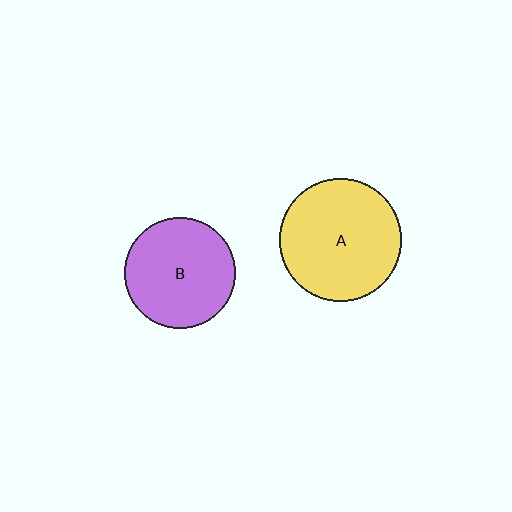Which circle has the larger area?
Circle A (yellow).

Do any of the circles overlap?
No, none of the circles overlap.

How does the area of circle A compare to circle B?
Approximately 1.2 times.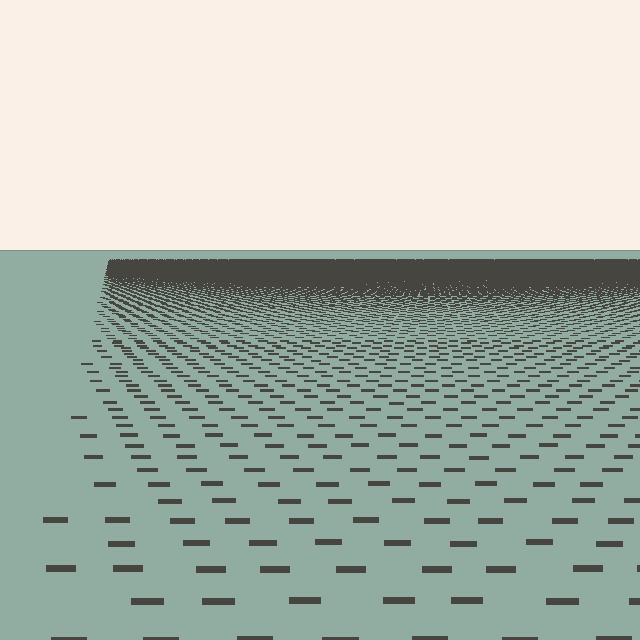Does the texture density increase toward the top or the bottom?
Density increases toward the top.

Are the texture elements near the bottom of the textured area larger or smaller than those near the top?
Larger. Near the bottom, elements are closer to the viewer and appear at a bigger on-screen size.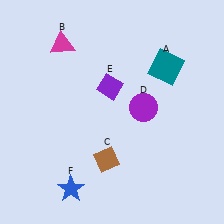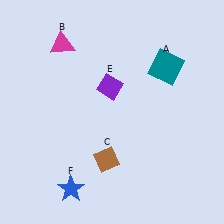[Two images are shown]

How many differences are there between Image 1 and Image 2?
There is 1 difference between the two images.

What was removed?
The purple circle (D) was removed in Image 2.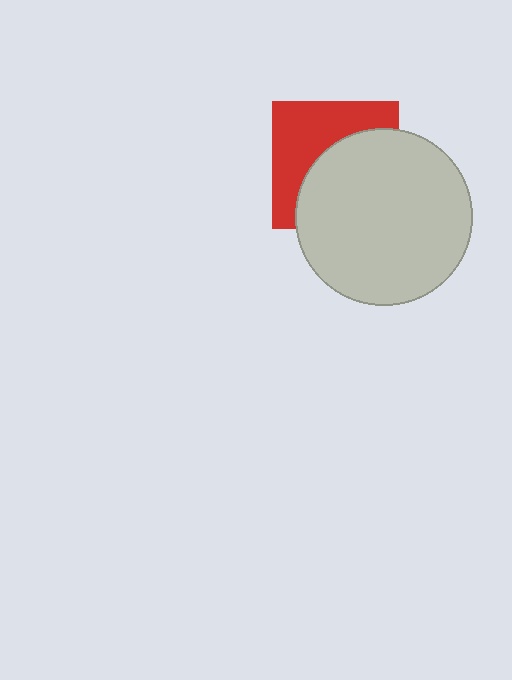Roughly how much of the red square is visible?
About half of it is visible (roughly 46%).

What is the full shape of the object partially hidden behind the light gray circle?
The partially hidden object is a red square.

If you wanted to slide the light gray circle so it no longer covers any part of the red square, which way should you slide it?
Slide it toward the lower-right — that is the most direct way to separate the two shapes.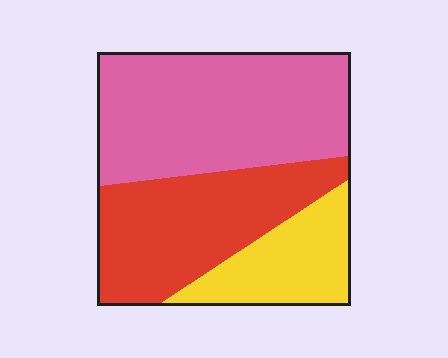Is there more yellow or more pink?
Pink.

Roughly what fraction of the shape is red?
Red takes up about one third (1/3) of the shape.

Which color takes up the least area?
Yellow, at roughly 20%.